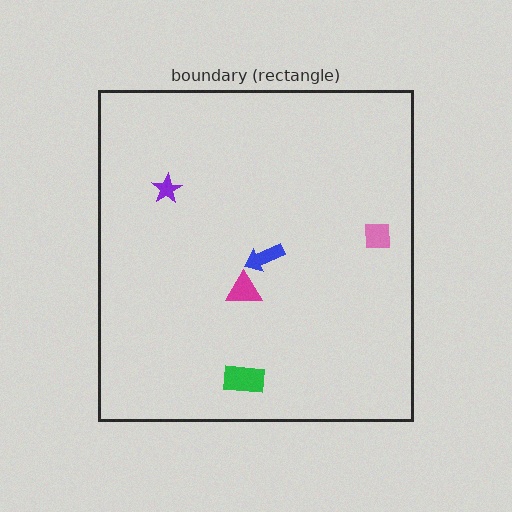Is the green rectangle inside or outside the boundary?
Inside.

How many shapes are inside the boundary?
5 inside, 0 outside.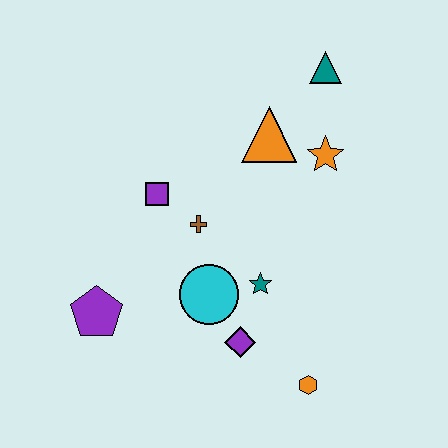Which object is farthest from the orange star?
The purple pentagon is farthest from the orange star.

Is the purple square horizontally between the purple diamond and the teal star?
No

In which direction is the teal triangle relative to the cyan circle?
The teal triangle is above the cyan circle.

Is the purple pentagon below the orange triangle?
Yes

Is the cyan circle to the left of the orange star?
Yes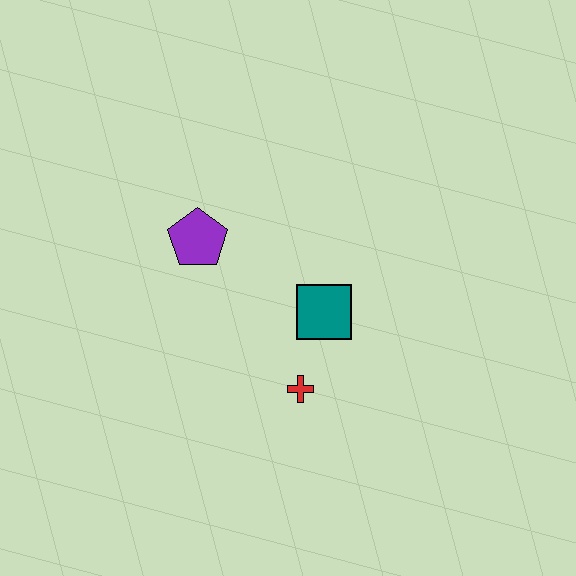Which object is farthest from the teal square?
The purple pentagon is farthest from the teal square.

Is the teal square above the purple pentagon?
No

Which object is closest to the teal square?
The red cross is closest to the teal square.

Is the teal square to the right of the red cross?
Yes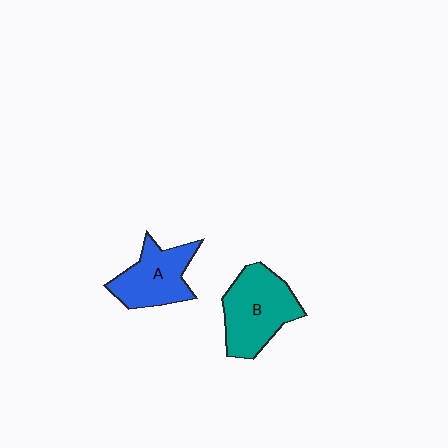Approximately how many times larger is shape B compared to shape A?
Approximately 1.2 times.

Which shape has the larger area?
Shape B (teal).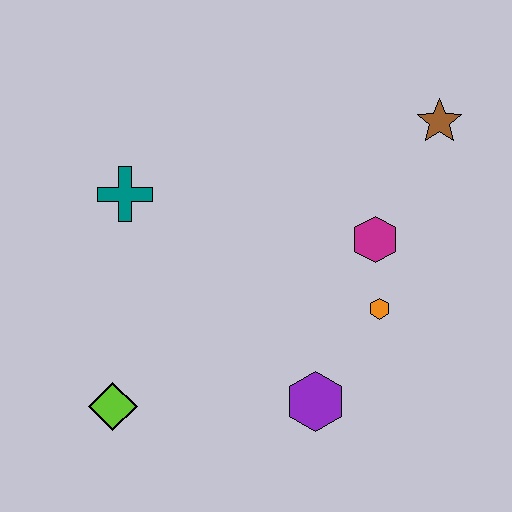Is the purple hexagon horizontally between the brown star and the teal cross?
Yes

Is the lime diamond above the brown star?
No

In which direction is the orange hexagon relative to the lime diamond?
The orange hexagon is to the right of the lime diamond.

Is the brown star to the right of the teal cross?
Yes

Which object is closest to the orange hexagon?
The magenta hexagon is closest to the orange hexagon.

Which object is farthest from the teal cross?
The brown star is farthest from the teal cross.